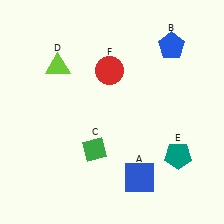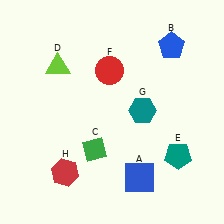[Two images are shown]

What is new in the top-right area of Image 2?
A teal hexagon (G) was added in the top-right area of Image 2.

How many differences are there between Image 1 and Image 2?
There are 2 differences between the two images.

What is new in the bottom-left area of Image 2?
A red hexagon (H) was added in the bottom-left area of Image 2.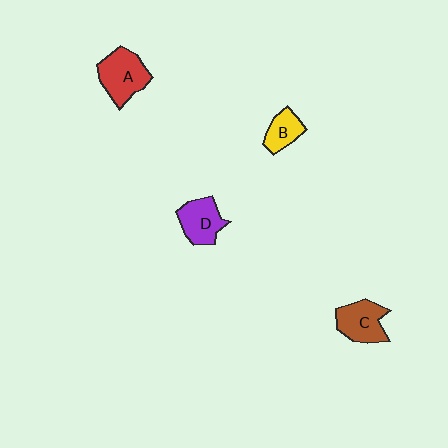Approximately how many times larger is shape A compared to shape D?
Approximately 1.3 times.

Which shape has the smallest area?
Shape B (yellow).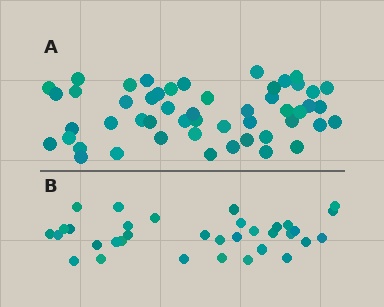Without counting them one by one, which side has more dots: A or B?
Region A (the top region) has more dots.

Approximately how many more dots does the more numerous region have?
Region A has approximately 15 more dots than region B.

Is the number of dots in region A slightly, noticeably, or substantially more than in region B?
Region A has substantially more. The ratio is roughly 1.5 to 1.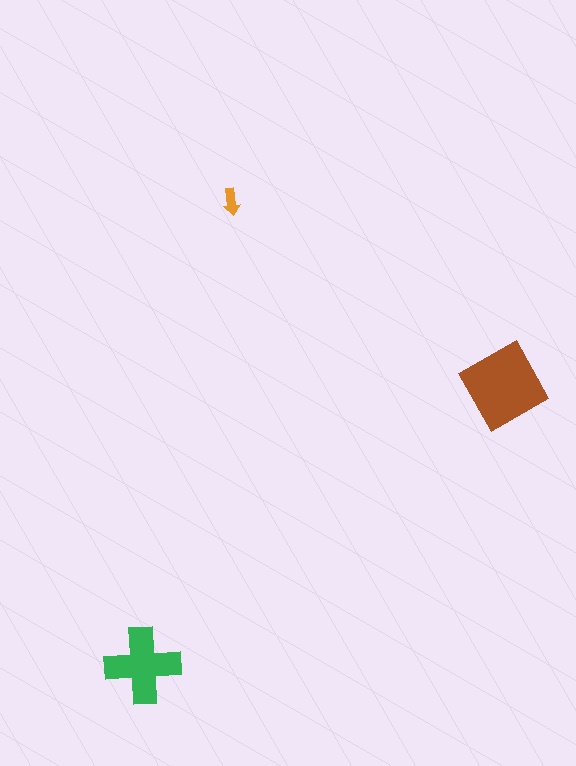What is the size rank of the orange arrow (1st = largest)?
3rd.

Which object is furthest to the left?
The green cross is leftmost.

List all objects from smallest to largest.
The orange arrow, the green cross, the brown square.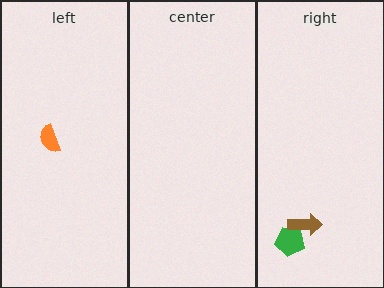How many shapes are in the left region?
1.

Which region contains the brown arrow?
The right region.